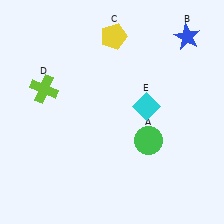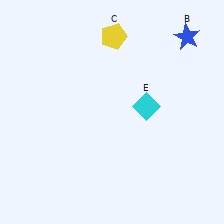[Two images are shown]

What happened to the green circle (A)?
The green circle (A) was removed in Image 2. It was in the bottom-right area of Image 1.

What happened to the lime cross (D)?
The lime cross (D) was removed in Image 2. It was in the top-left area of Image 1.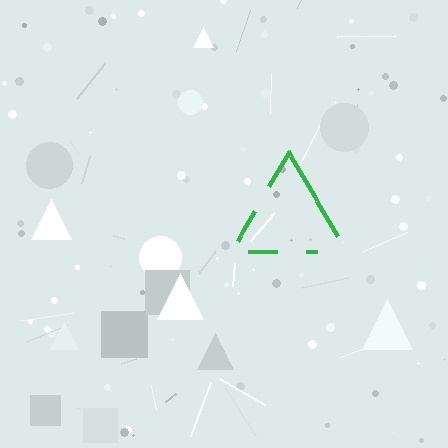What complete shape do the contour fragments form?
The contour fragments form a triangle.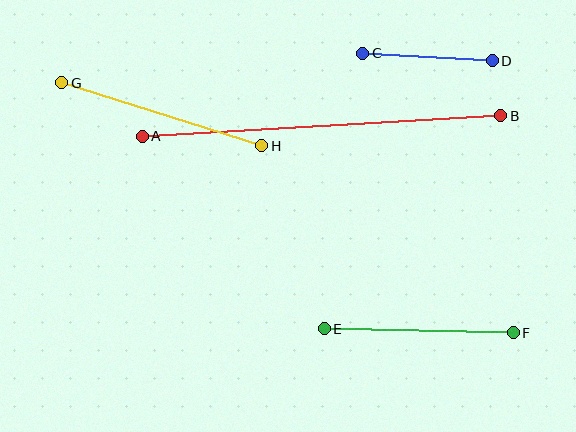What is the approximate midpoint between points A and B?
The midpoint is at approximately (321, 126) pixels.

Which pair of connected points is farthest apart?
Points A and B are farthest apart.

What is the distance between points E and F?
The distance is approximately 189 pixels.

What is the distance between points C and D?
The distance is approximately 130 pixels.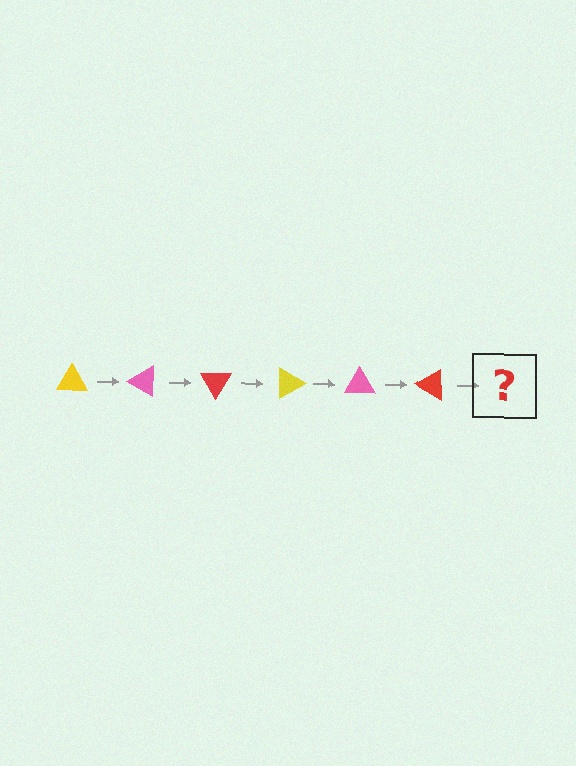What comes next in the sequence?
The next element should be a yellow triangle, rotated 180 degrees from the start.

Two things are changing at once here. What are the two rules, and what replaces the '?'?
The two rules are that it rotates 30 degrees each step and the color cycles through yellow, pink, and red. The '?' should be a yellow triangle, rotated 180 degrees from the start.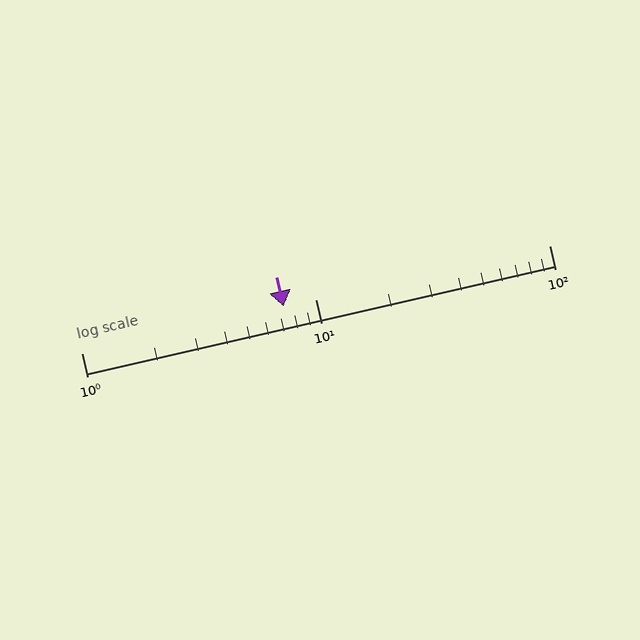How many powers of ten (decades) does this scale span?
The scale spans 2 decades, from 1 to 100.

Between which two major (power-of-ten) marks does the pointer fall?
The pointer is between 1 and 10.